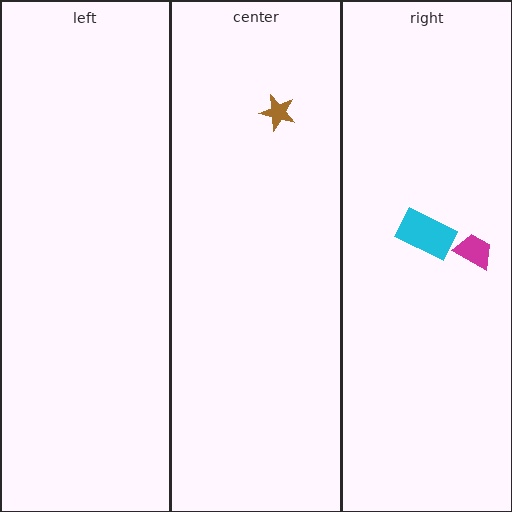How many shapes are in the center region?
1.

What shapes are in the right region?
The cyan rectangle, the magenta trapezoid.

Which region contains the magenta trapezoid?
The right region.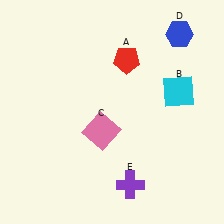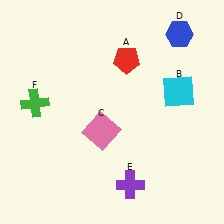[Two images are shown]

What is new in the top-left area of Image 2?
A green cross (F) was added in the top-left area of Image 2.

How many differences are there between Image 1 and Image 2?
There is 1 difference between the two images.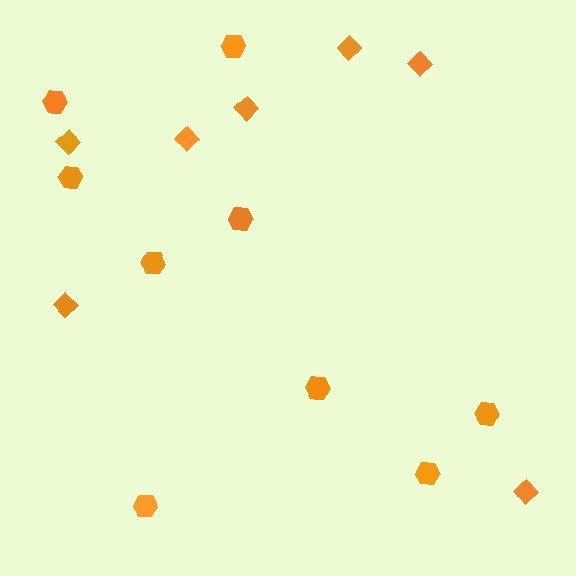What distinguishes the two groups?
There are 2 groups: one group of hexagons (9) and one group of diamonds (7).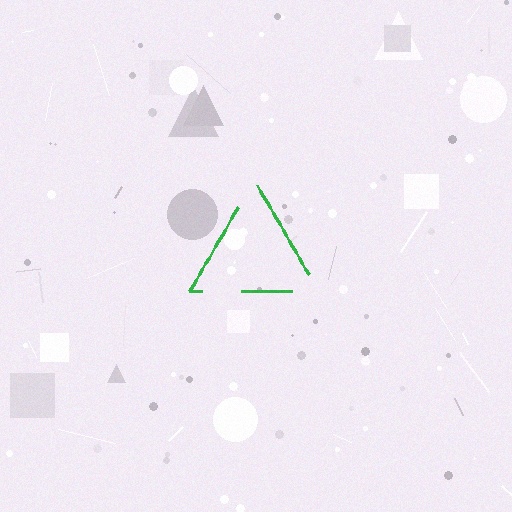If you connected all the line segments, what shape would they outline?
They would outline a triangle.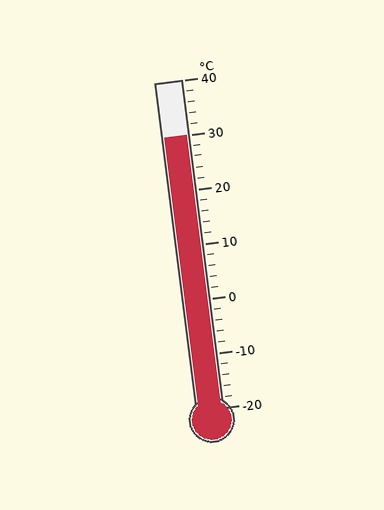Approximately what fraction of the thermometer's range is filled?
The thermometer is filled to approximately 85% of its range.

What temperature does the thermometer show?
The thermometer shows approximately 30°C.